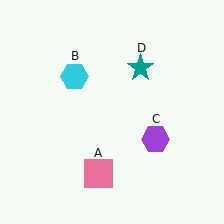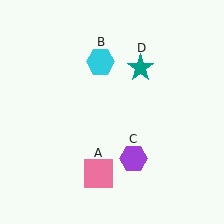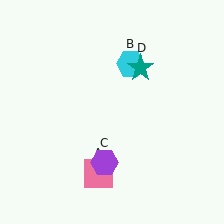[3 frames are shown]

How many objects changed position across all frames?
2 objects changed position: cyan hexagon (object B), purple hexagon (object C).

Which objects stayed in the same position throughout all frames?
Pink square (object A) and teal star (object D) remained stationary.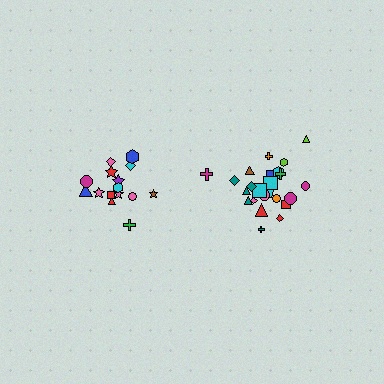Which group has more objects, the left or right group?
The right group.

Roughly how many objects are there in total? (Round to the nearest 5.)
Roughly 40 objects in total.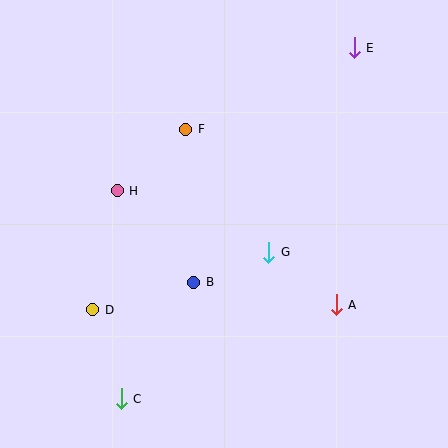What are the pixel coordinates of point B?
Point B is at (194, 282).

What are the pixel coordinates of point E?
Point E is at (354, 48).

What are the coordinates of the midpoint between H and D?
The midpoint between H and D is at (105, 250).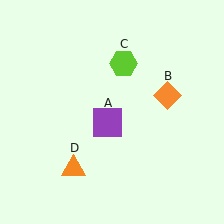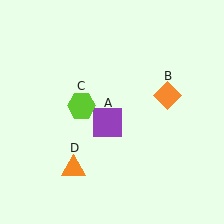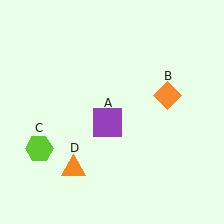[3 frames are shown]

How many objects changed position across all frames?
1 object changed position: lime hexagon (object C).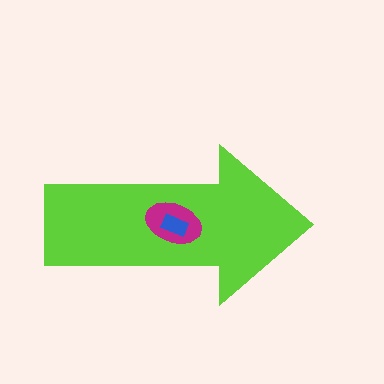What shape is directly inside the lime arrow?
The magenta ellipse.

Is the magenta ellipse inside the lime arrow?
Yes.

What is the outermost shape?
The lime arrow.